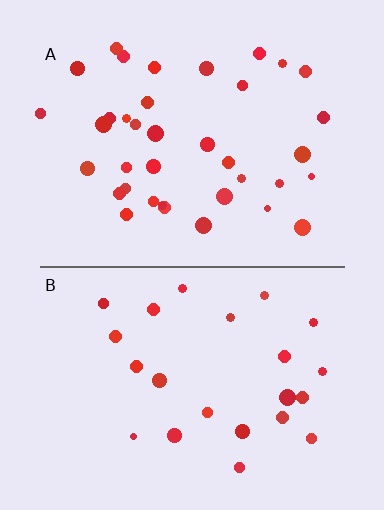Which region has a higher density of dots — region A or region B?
A (the top).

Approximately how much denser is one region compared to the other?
Approximately 1.6× — region A over region B.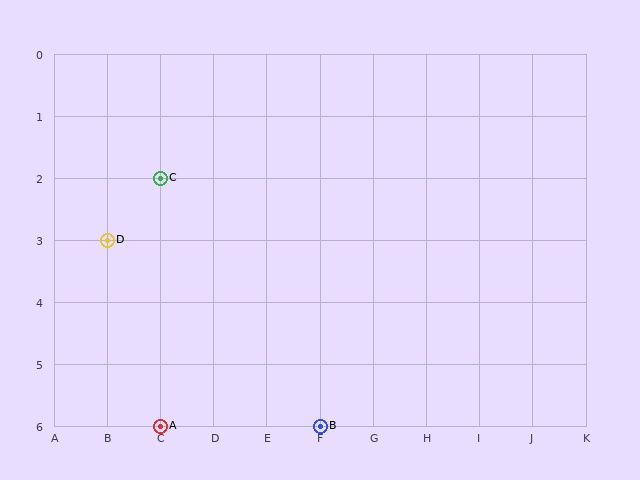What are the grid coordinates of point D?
Point D is at grid coordinates (B, 3).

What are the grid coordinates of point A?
Point A is at grid coordinates (C, 6).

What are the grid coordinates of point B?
Point B is at grid coordinates (F, 6).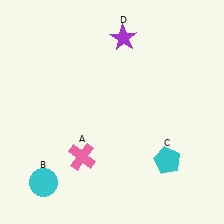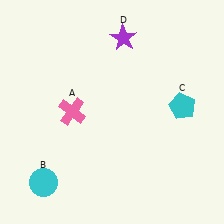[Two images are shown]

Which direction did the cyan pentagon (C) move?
The cyan pentagon (C) moved up.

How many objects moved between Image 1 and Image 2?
2 objects moved between the two images.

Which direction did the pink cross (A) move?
The pink cross (A) moved up.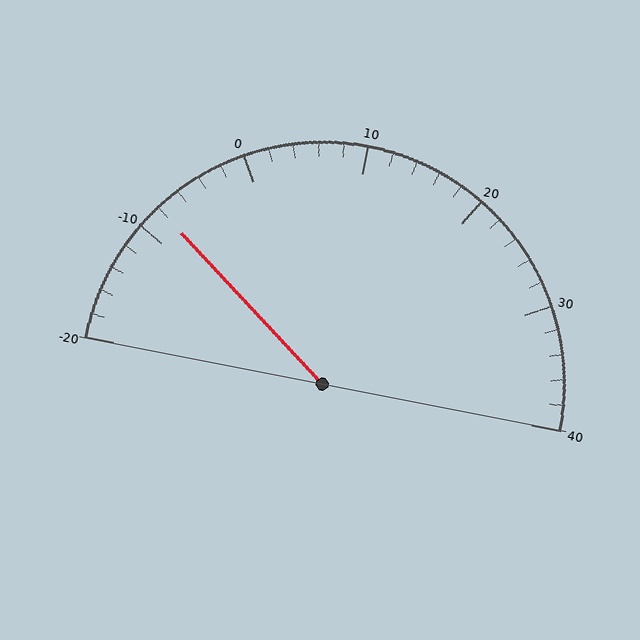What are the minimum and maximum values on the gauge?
The gauge ranges from -20 to 40.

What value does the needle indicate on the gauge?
The needle indicates approximately -8.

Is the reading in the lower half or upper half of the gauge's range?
The reading is in the lower half of the range (-20 to 40).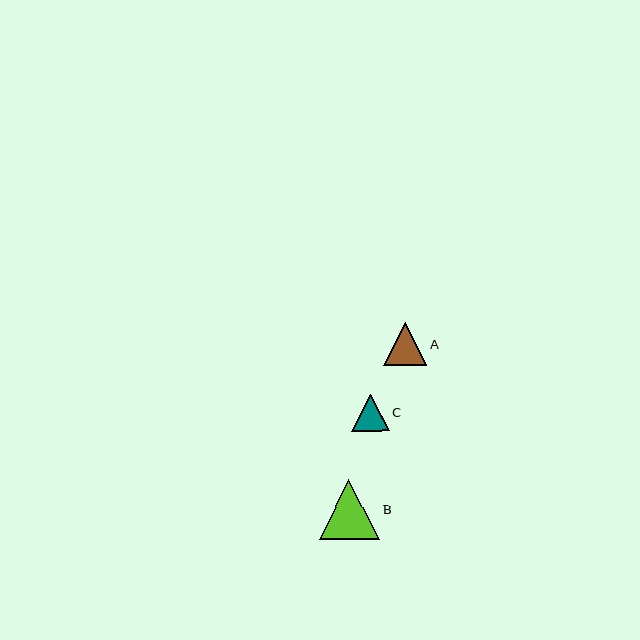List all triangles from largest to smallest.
From largest to smallest: B, A, C.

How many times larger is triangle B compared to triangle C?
Triangle B is approximately 1.6 times the size of triangle C.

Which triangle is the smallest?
Triangle C is the smallest with a size of approximately 38 pixels.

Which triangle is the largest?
Triangle B is the largest with a size of approximately 60 pixels.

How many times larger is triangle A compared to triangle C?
Triangle A is approximately 1.1 times the size of triangle C.